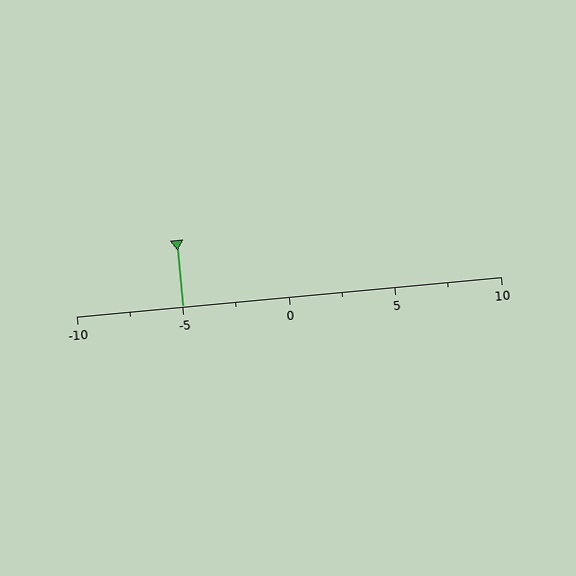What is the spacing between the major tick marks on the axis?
The major ticks are spaced 5 apart.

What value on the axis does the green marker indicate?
The marker indicates approximately -5.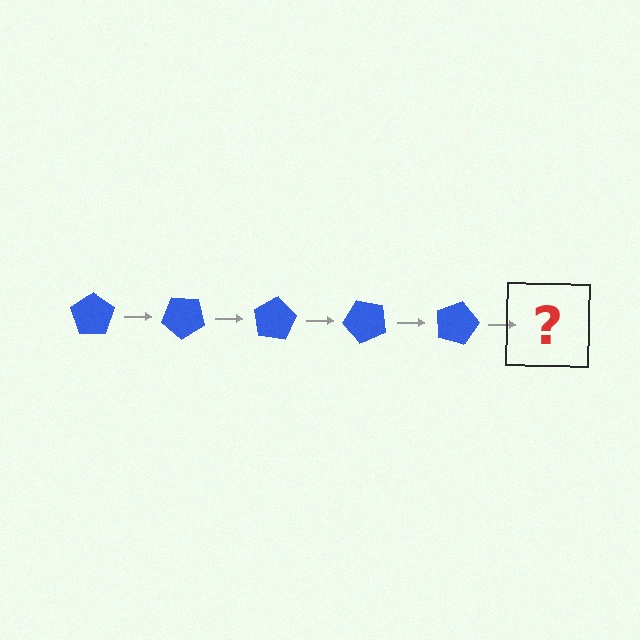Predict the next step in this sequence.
The next step is a blue pentagon rotated 200 degrees.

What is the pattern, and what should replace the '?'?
The pattern is that the pentagon rotates 40 degrees each step. The '?' should be a blue pentagon rotated 200 degrees.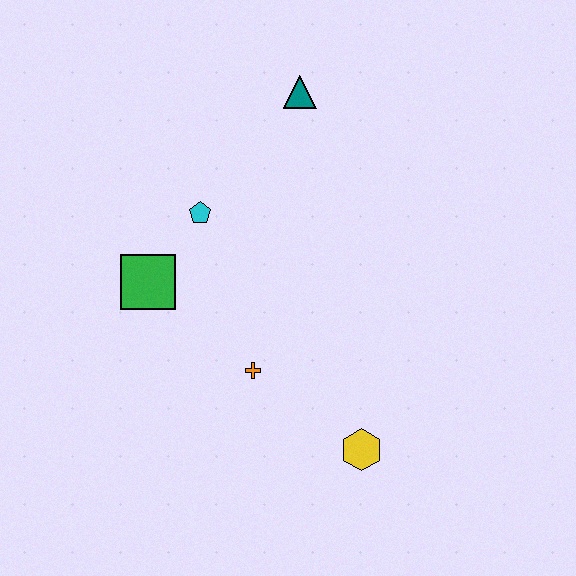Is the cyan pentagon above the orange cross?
Yes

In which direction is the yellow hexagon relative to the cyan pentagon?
The yellow hexagon is below the cyan pentagon.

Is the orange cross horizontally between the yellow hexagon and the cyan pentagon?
Yes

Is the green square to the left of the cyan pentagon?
Yes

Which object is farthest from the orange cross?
The teal triangle is farthest from the orange cross.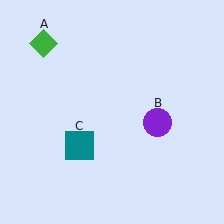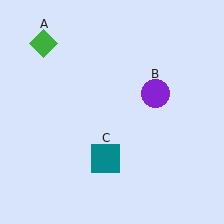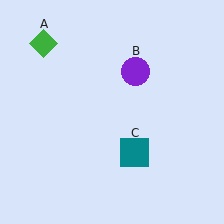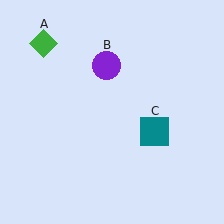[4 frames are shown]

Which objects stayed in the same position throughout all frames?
Green diamond (object A) remained stationary.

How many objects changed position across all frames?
2 objects changed position: purple circle (object B), teal square (object C).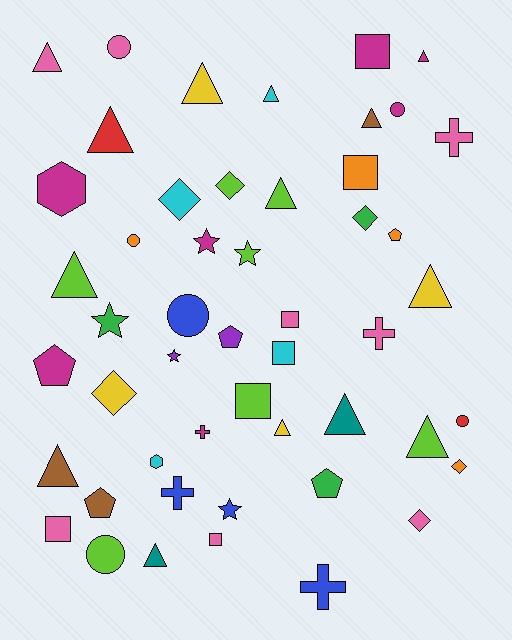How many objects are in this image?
There are 50 objects.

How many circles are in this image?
There are 6 circles.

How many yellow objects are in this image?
There are 4 yellow objects.